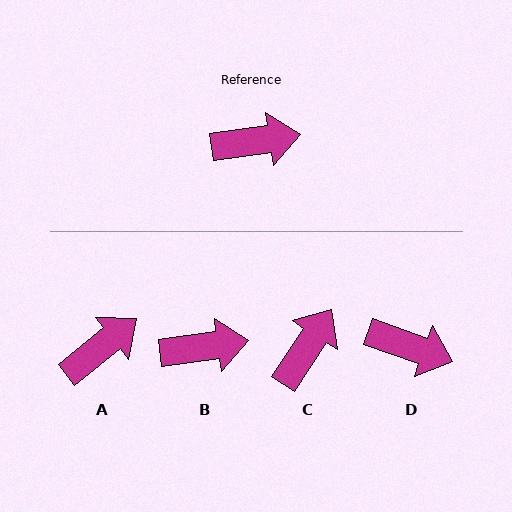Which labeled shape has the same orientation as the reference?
B.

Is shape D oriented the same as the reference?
No, it is off by about 28 degrees.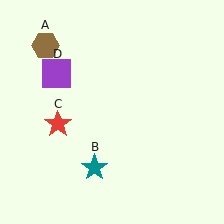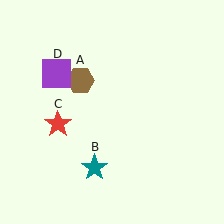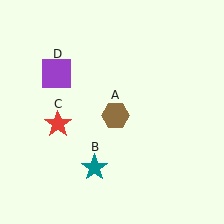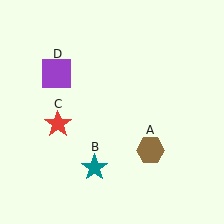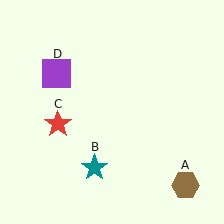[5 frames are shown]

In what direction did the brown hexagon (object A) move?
The brown hexagon (object A) moved down and to the right.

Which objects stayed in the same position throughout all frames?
Teal star (object B) and red star (object C) and purple square (object D) remained stationary.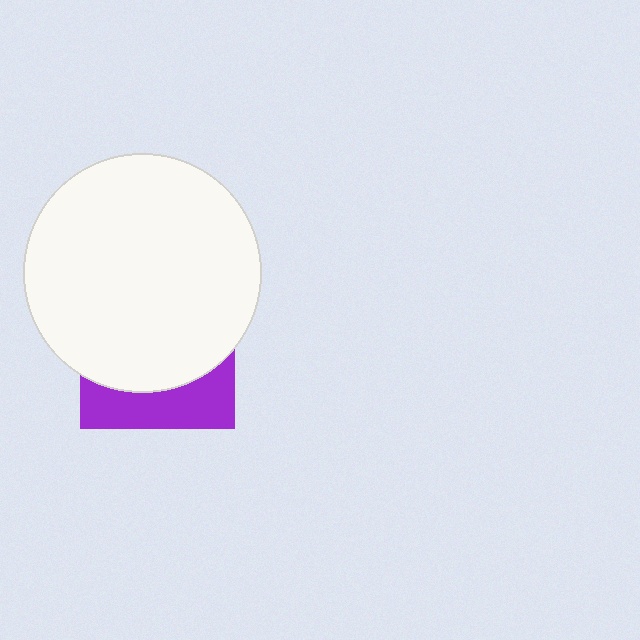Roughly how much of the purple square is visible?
A small part of it is visible (roughly 30%).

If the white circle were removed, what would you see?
You would see the complete purple square.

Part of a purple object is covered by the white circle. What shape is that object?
It is a square.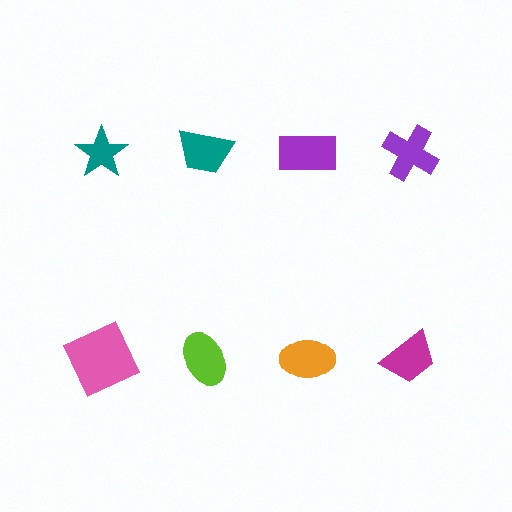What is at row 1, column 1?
A teal star.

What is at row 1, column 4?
A purple cross.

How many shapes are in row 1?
4 shapes.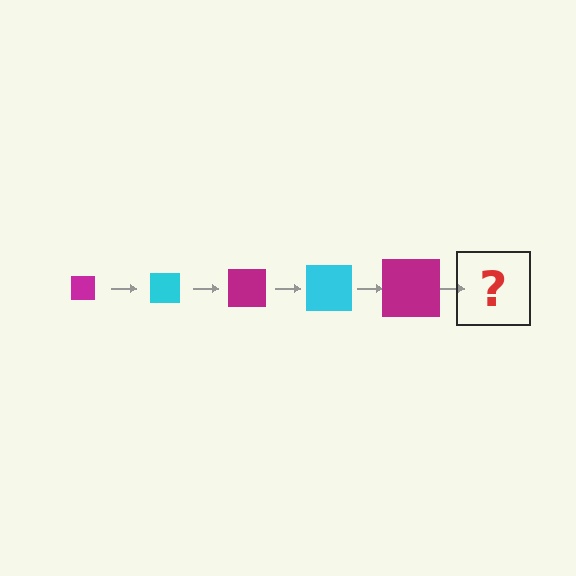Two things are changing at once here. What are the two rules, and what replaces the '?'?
The two rules are that the square grows larger each step and the color cycles through magenta and cyan. The '?' should be a cyan square, larger than the previous one.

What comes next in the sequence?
The next element should be a cyan square, larger than the previous one.